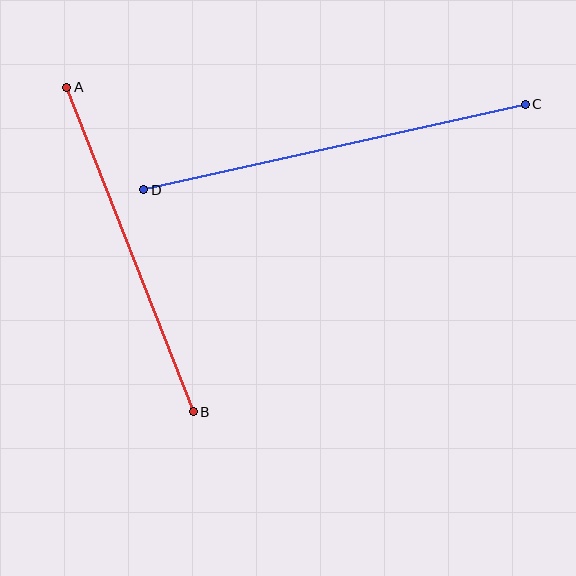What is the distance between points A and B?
The distance is approximately 348 pixels.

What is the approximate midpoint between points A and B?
The midpoint is at approximately (130, 250) pixels.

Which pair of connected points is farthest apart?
Points C and D are farthest apart.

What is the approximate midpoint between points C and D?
The midpoint is at approximately (335, 147) pixels.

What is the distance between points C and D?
The distance is approximately 391 pixels.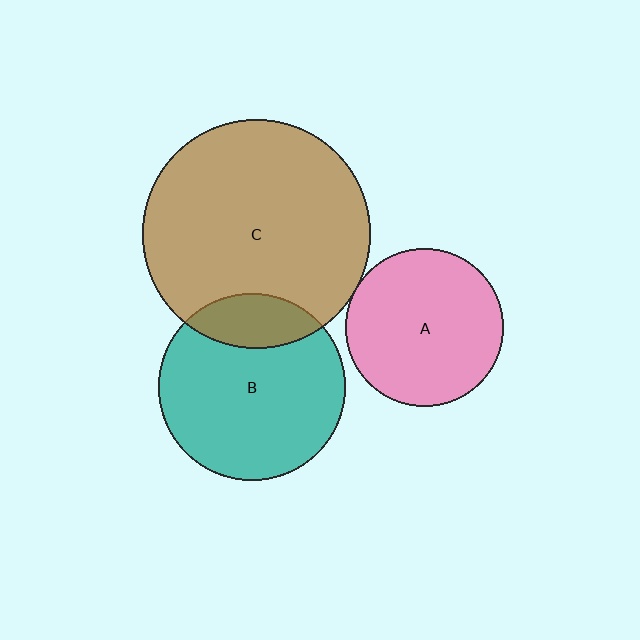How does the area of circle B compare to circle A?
Approximately 1.4 times.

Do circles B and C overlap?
Yes.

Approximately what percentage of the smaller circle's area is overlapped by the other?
Approximately 20%.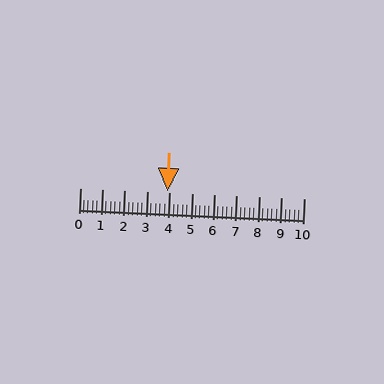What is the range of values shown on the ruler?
The ruler shows values from 0 to 10.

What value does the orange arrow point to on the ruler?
The orange arrow points to approximately 3.9.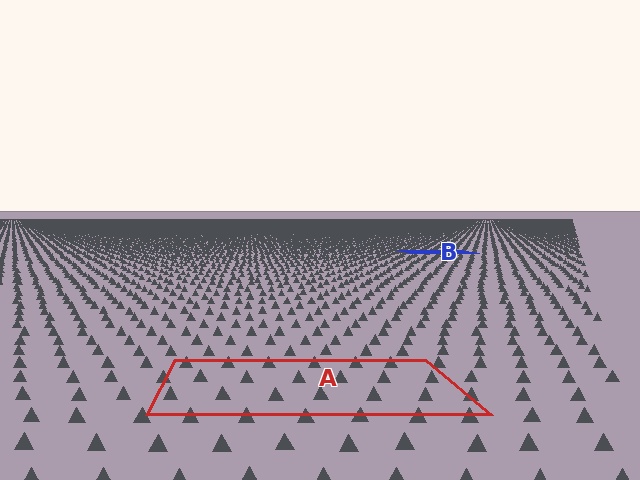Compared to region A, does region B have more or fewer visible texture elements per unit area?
Region B has more texture elements per unit area — they are packed more densely because it is farther away.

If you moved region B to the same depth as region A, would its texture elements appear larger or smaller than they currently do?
They would appear larger. At a closer depth, the same texture elements are projected at a bigger on-screen size.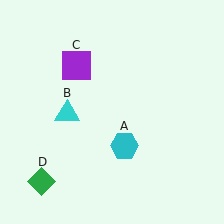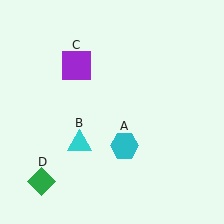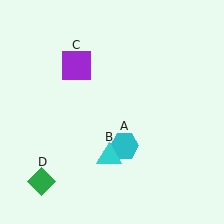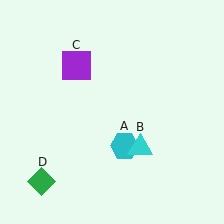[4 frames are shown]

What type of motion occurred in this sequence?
The cyan triangle (object B) rotated counterclockwise around the center of the scene.